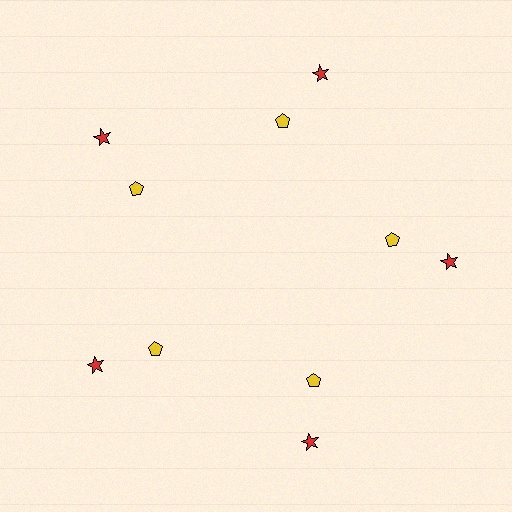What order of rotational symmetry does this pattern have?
This pattern has 5-fold rotational symmetry.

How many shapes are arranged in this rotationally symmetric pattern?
There are 10 shapes, arranged in 5 groups of 2.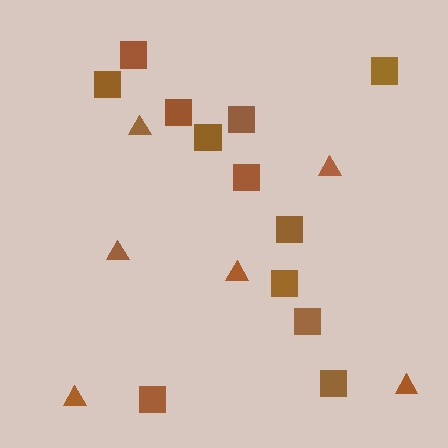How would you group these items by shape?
There are 2 groups: one group of squares (12) and one group of triangles (6).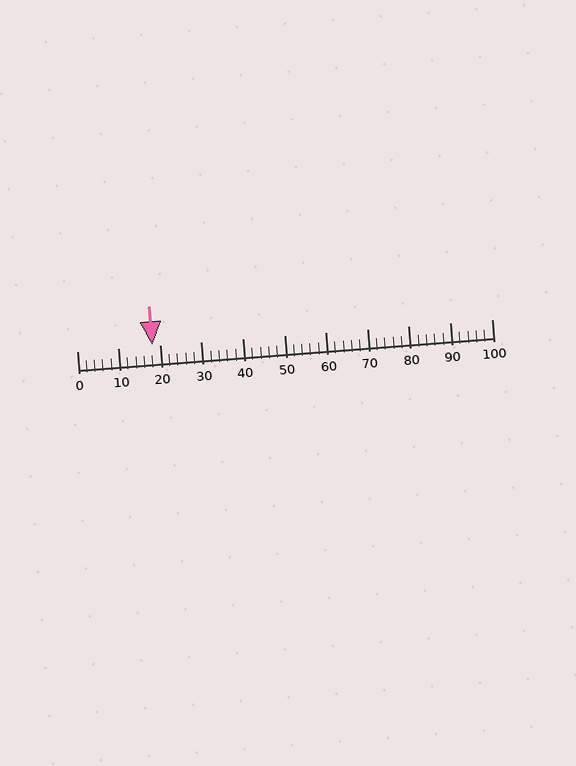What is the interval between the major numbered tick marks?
The major tick marks are spaced 10 units apart.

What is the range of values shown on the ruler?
The ruler shows values from 0 to 100.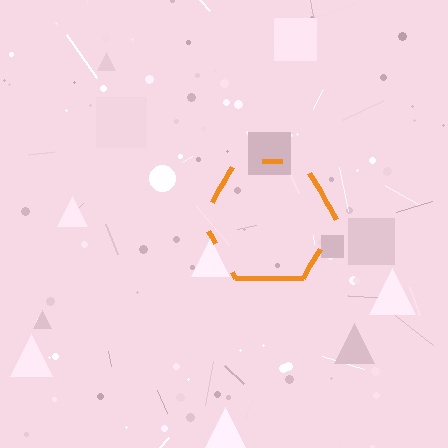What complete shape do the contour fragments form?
The contour fragments form a hexagon.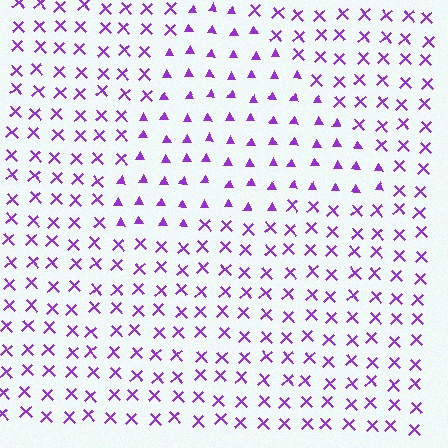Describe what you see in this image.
The image is filled with small purple elements arranged in a uniform grid. A triangle-shaped region contains triangles, while the surrounding area contains X marks. The boundary is defined purely by the change in element shape.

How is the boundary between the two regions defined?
The boundary is defined by a change in element shape: triangles inside vs. X marks outside. All elements share the same color and spacing.